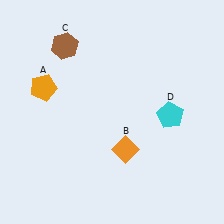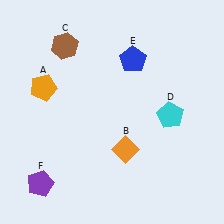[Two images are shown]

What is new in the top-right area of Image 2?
A blue pentagon (E) was added in the top-right area of Image 2.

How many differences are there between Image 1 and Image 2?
There are 2 differences between the two images.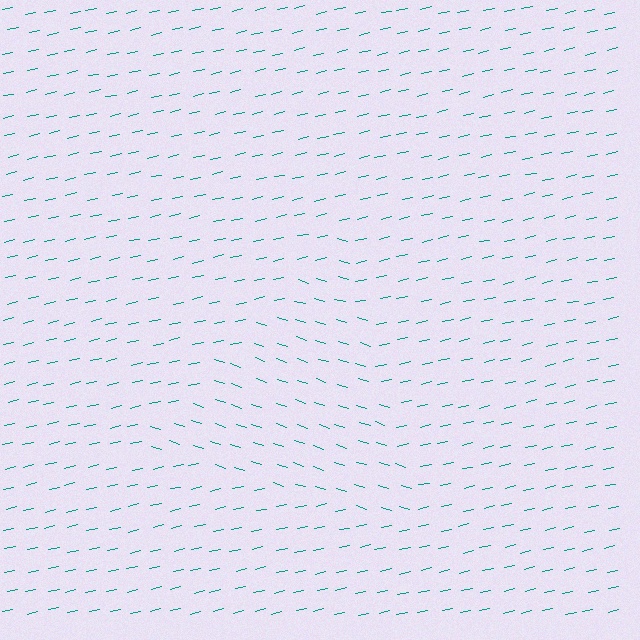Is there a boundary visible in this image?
Yes, there is a texture boundary formed by a change in line orientation.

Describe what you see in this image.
The image is filled with small teal line segments. A triangle region in the image has lines oriented differently from the surrounding lines, creating a visible texture boundary.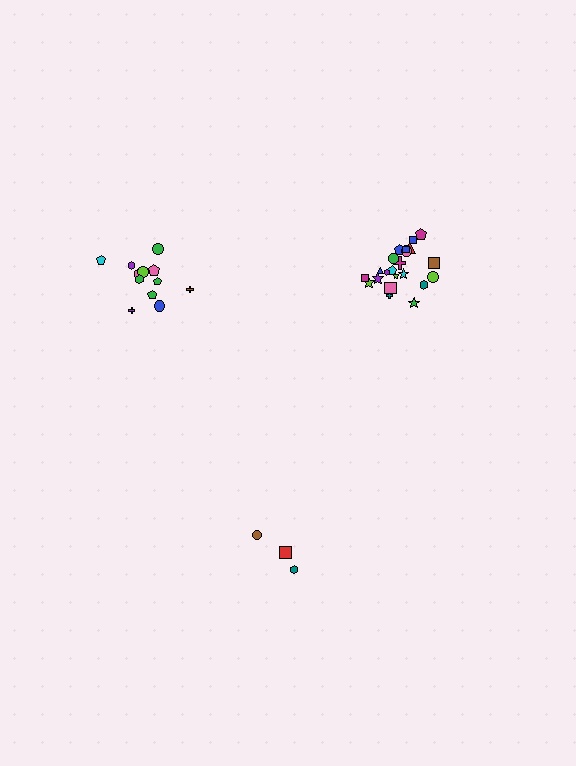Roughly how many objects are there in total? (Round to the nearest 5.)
Roughly 35 objects in total.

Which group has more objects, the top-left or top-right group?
The top-right group.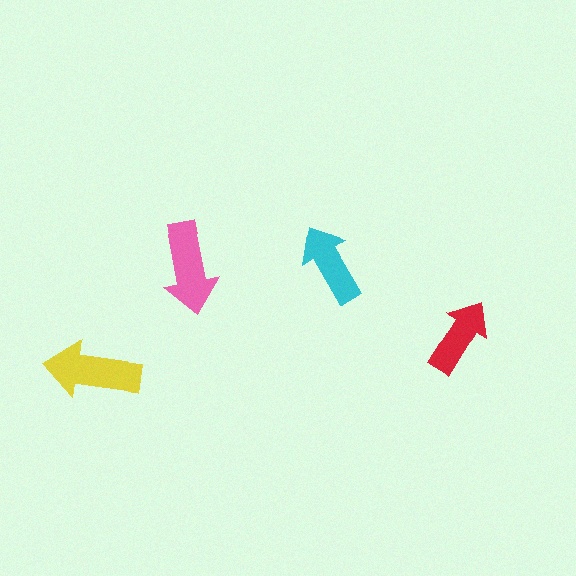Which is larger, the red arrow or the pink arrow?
The pink one.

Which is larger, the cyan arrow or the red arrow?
The cyan one.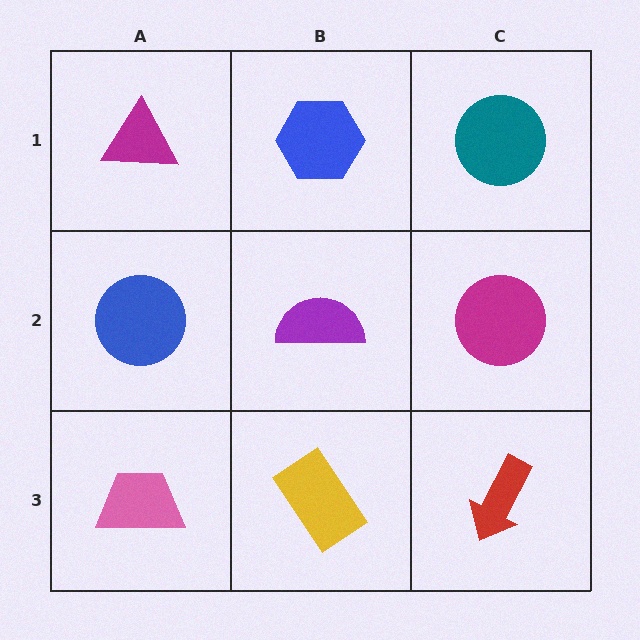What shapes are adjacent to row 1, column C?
A magenta circle (row 2, column C), a blue hexagon (row 1, column B).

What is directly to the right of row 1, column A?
A blue hexagon.